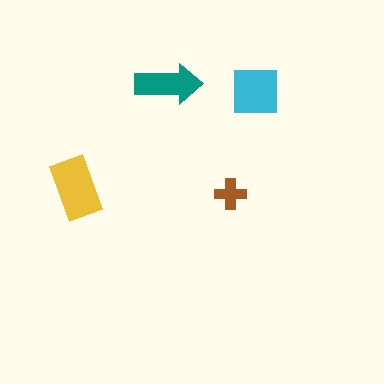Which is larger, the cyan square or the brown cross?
The cyan square.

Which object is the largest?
The yellow rectangle.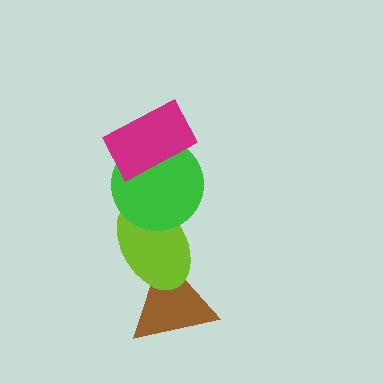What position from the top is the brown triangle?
The brown triangle is 4th from the top.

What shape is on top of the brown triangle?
The lime ellipse is on top of the brown triangle.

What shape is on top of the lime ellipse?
The green circle is on top of the lime ellipse.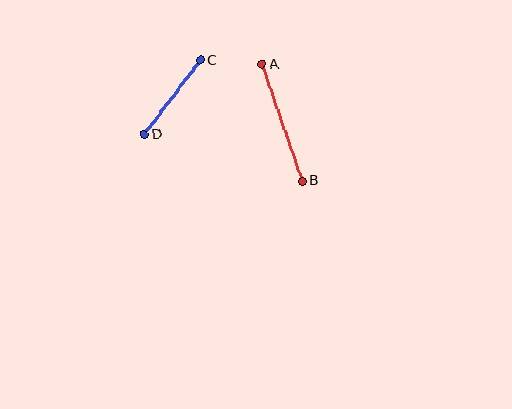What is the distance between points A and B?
The distance is approximately 124 pixels.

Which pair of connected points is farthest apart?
Points A and B are farthest apart.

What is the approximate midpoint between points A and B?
The midpoint is at approximately (282, 123) pixels.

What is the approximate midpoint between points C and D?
The midpoint is at approximately (172, 97) pixels.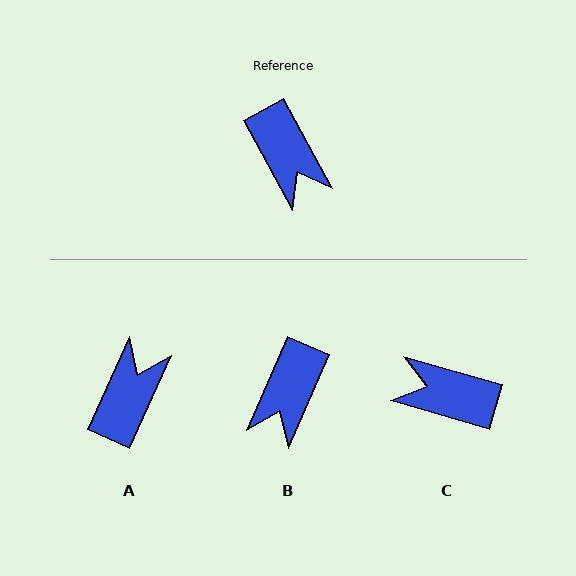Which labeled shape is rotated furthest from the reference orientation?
C, about 135 degrees away.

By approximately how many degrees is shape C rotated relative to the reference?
Approximately 135 degrees clockwise.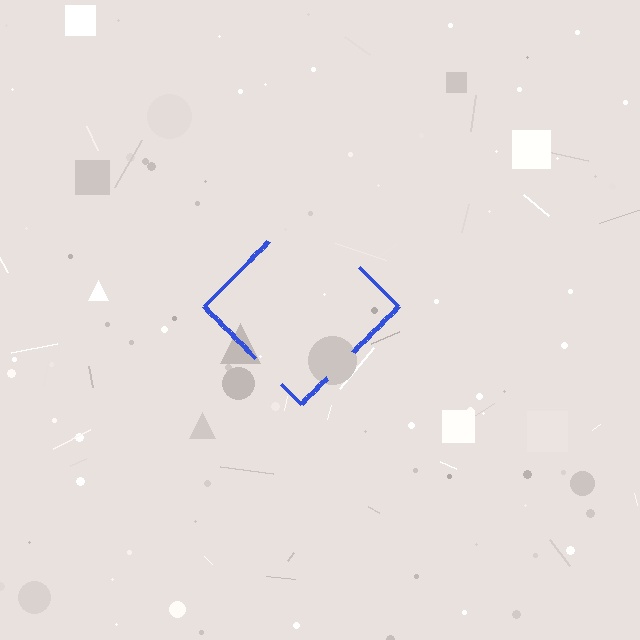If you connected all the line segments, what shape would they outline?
They would outline a diamond.